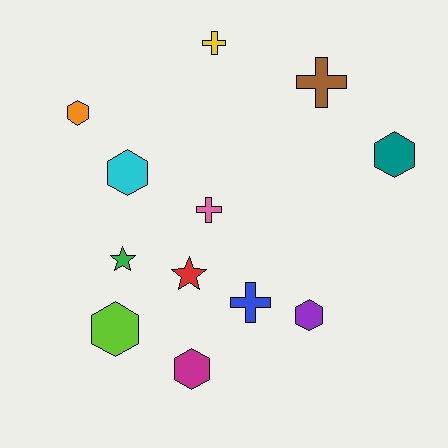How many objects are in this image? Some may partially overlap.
There are 12 objects.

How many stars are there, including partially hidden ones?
There are 2 stars.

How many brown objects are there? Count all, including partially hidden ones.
There is 1 brown object.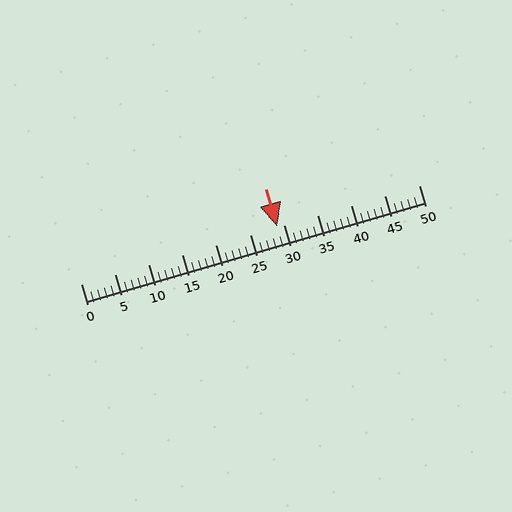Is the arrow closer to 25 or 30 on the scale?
The arrow is closer to 30.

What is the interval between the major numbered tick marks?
The major tick marks are spaced 5 units apart.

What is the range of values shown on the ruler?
The ruler shows values from 0 to 50.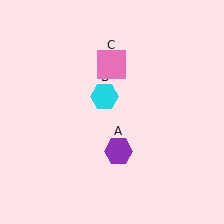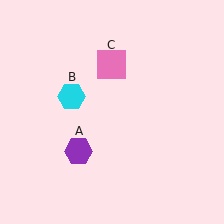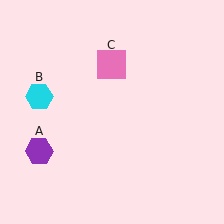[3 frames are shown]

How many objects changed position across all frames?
2 objects changed position: purple hexagon (object A), cyan hexagon (object B).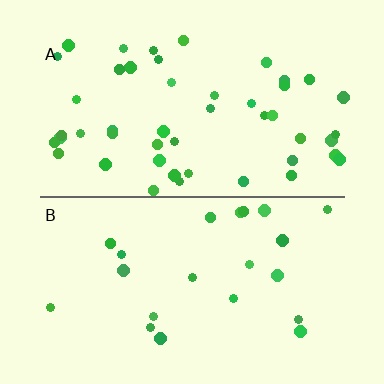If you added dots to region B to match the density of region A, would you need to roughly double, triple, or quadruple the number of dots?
Approximately double.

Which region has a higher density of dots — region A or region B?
A (the top).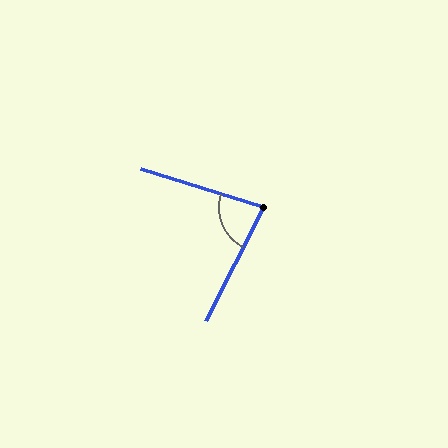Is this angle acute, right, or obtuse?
It is acute.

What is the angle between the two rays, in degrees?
Approximately 80 degrees.